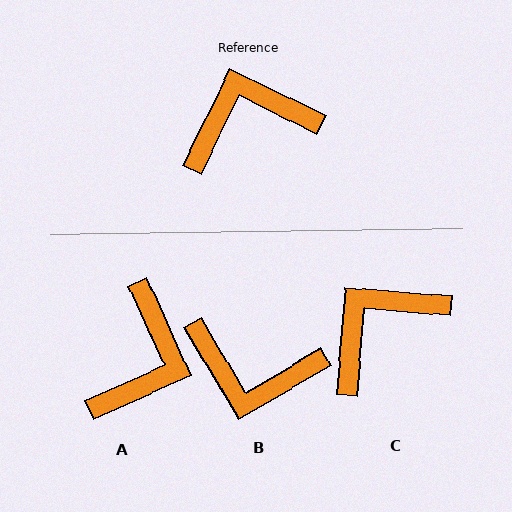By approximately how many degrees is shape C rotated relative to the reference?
Approximately 22 degrees counter-clockwise.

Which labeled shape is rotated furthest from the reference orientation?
B, about 147 degrees away.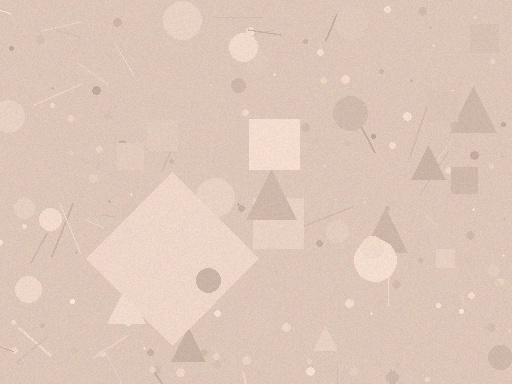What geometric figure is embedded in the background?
A diamond is embedded in the background.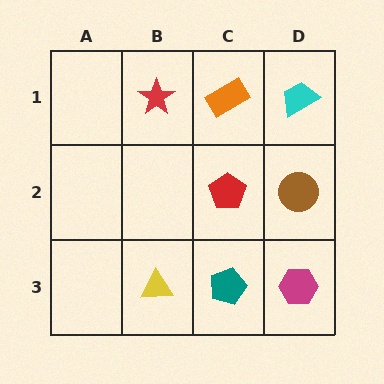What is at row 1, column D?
A cyan trapezoid.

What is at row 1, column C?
An orange rectangle.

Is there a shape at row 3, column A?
No, that cell is empty.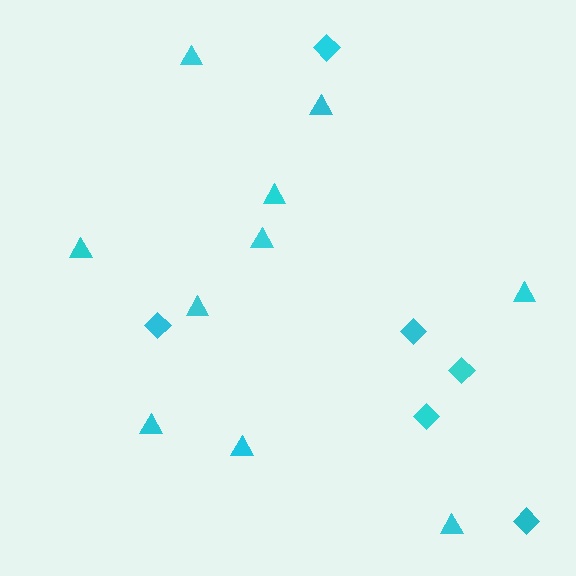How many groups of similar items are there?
There are 2 groups: one group of triangles (10) and one group of diamonds (6).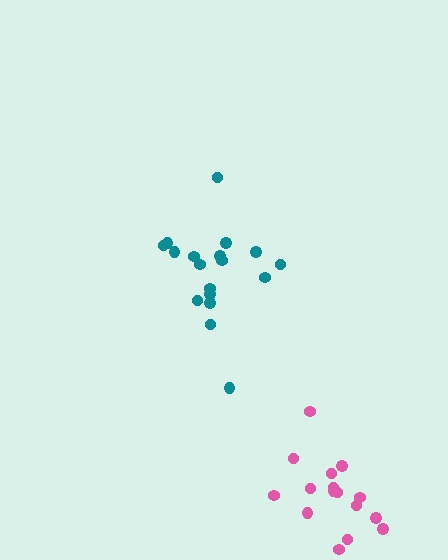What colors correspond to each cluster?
The clusters are colored: teal, pink.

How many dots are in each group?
Group 1: 18 dots, Group 2: 16 dots (34 total).